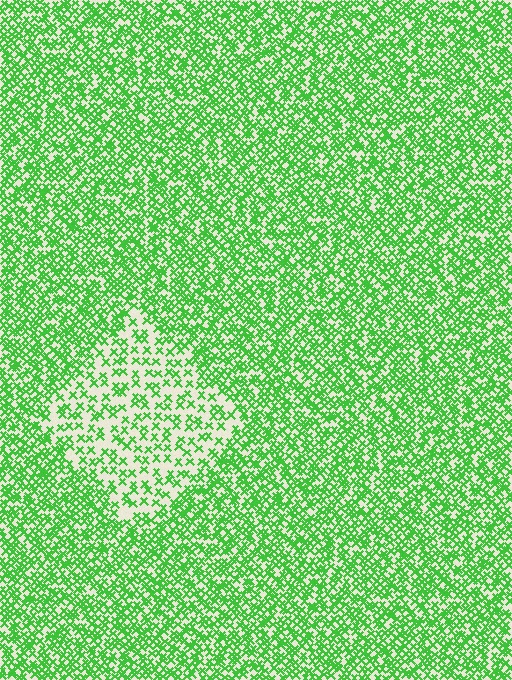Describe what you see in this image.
The image contains small green elements arranged at two different densities. A diamond-shaped region is visible where the elements are less densely packed than the surrounding area.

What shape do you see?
I see a diamond.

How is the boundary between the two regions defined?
The boundary is defined by a change in element density (approximately 2.2x ratio). All elements are the same color, size, and shape.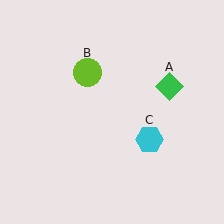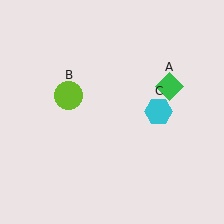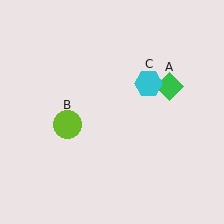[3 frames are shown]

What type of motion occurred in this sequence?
The lime circle (object B), cyan hexagon (object C) rotated counterclockwise around the center of the scene.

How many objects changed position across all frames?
2 objects changed position: lime circle (object B), cyan hexagon (object C).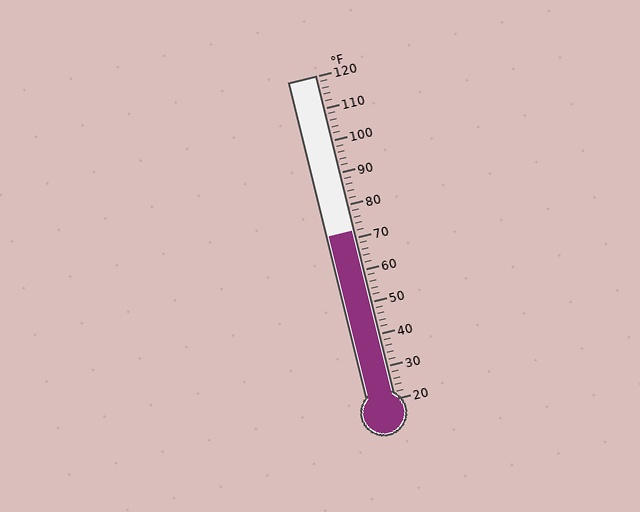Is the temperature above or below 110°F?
The temperature is below 110°F.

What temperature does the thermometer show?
The thermometer shows approximately 72°F.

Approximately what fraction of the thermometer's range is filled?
The thermometer is filled to approximately 50% of its range.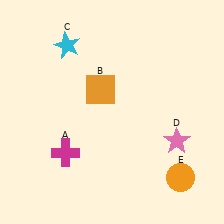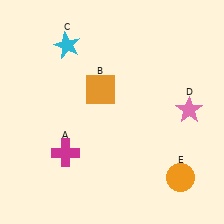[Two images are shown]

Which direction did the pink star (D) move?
The pink star (D) moved up.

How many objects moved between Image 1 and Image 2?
1 object moved between the two images.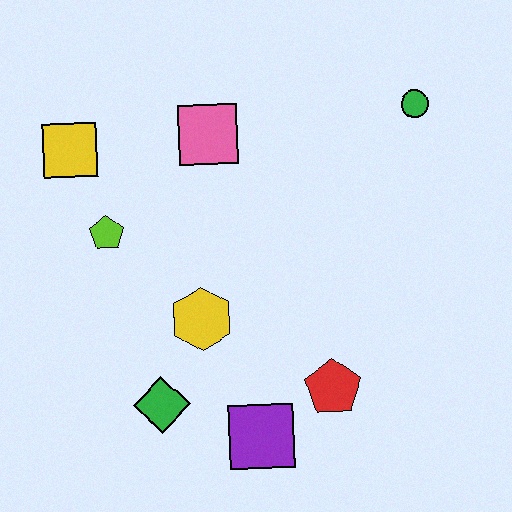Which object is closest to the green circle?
The pink square is closest to the green circle.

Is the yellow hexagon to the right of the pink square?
No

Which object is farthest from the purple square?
The green circle is farthest from the purple square.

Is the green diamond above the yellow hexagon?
No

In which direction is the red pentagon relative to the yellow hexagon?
The red pentagon is to the right of the yellow hexagon.